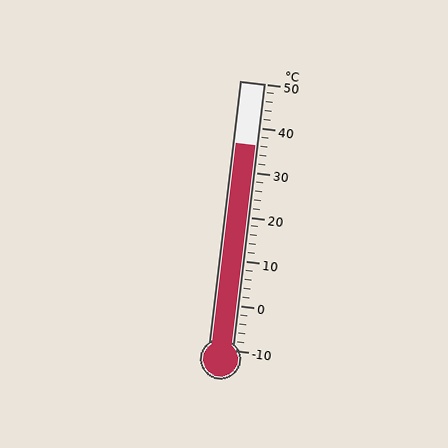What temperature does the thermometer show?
The thermometer shows approximately 36°C.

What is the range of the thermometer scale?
The thermometer scale ranges from -10°C to 50°C.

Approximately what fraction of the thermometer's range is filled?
The thermometer is filled to approximately 75% of its range.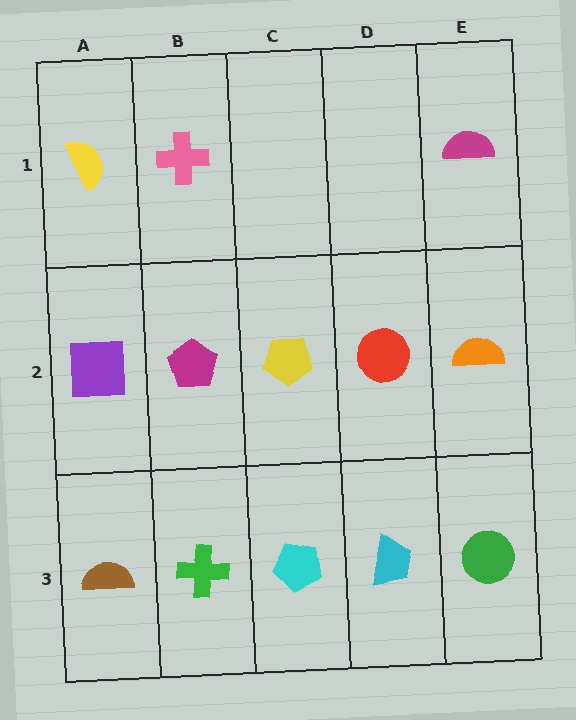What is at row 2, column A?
A purple square.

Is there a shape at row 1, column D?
No, that cell is empty.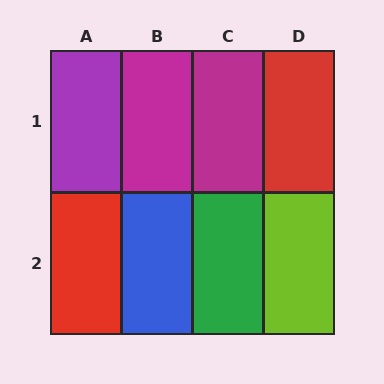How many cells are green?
1 cell is green.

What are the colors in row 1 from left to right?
Purple, magenta, magenta, red.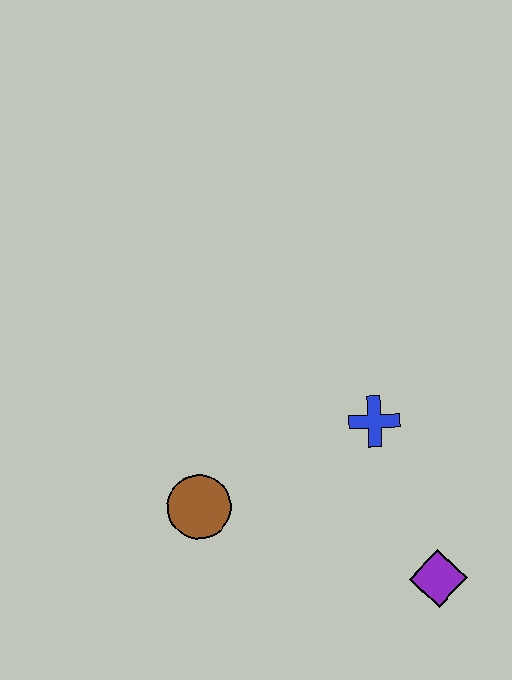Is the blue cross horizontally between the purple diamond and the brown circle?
Yes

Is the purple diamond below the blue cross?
Yes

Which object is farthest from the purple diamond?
The brown circle is farthest from the purple diamond.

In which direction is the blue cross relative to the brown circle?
The blue cross is to the right of the brown circle.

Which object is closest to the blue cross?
The purple diamond is closest to the blue cross.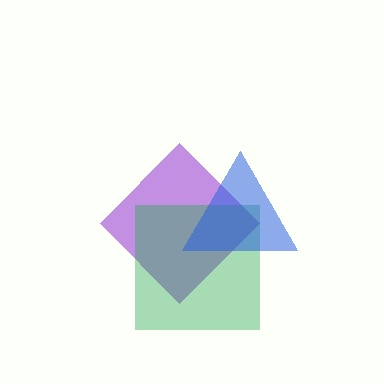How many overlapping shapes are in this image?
There are 3 overlapping shapes in the image.